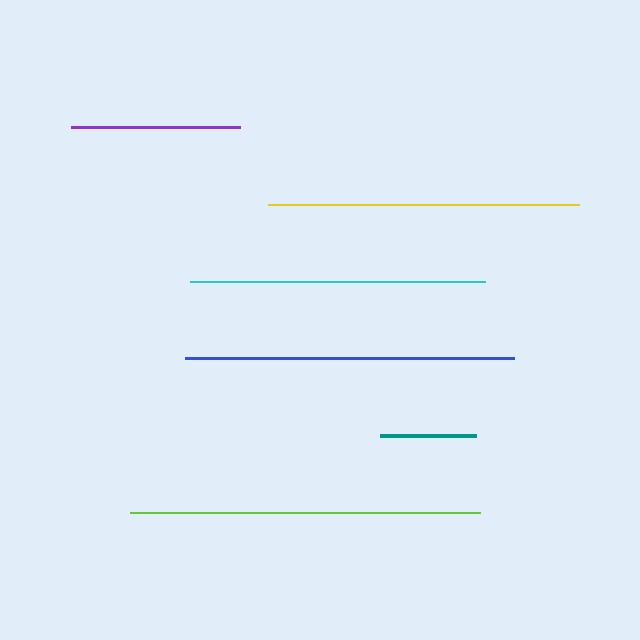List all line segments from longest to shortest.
From longest to shortest: lime, blue, yellow, cyan, purple, teal.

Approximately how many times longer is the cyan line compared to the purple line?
The cyan line is approximately 1.8 times the length of the purple line.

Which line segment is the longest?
The lime line is the longest at approximately 350 pixels.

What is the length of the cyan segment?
The cyan segment is approximately 296 pixels long.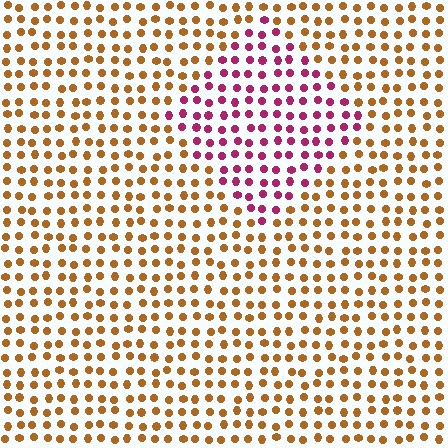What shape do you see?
I see a diamond.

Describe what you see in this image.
The image is filled with small brown elements in a uniform arrangement. A diamond-shaped region is visible where the elements are tinted to a slightly different hue, forming a subtle color boundary.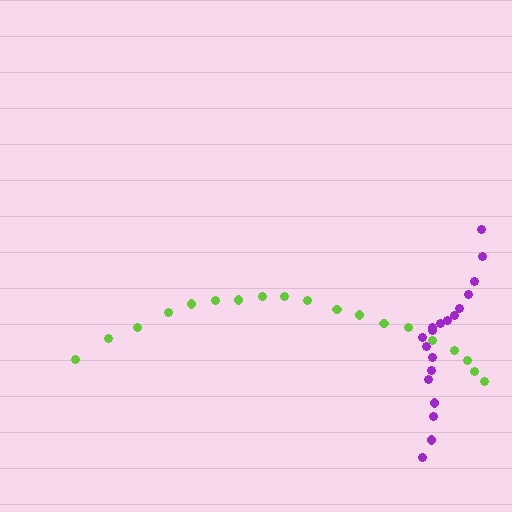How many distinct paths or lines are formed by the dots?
There are 2 distinct paths.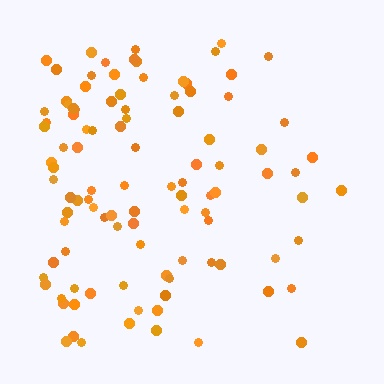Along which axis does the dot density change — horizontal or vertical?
Horizontal.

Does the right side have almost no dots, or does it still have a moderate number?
Still a moderate number, just noticeably fewer than the left.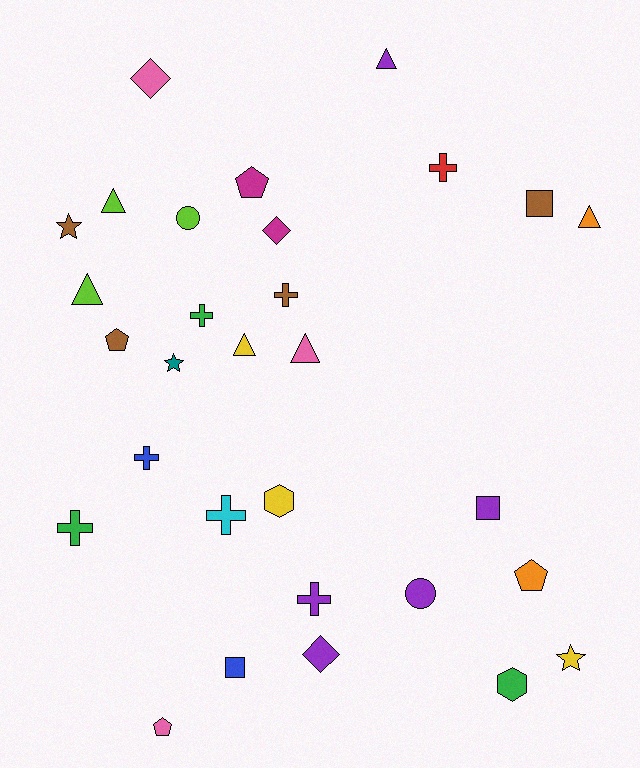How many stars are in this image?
There are 3 stars.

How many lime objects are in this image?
There are 3 lime objects.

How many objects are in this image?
There are 30 objects.